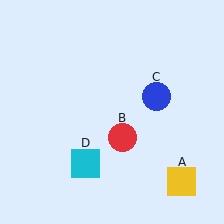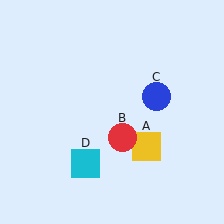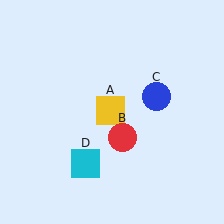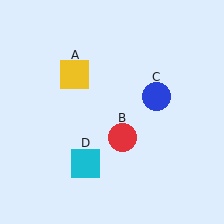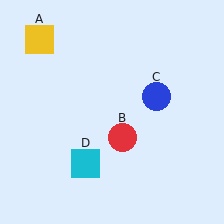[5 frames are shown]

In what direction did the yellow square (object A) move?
The yellow square (object A) moved up and to the left.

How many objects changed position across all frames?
1 object changed position: yellow square (object A).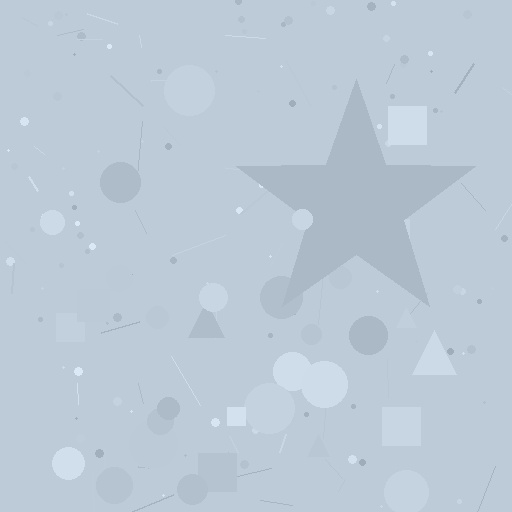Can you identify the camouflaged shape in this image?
The camouflaged shape is a star.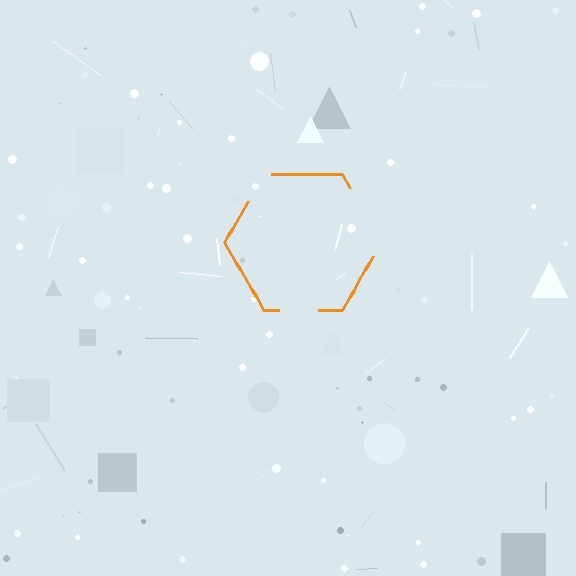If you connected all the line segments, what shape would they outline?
They would outline a hexagon.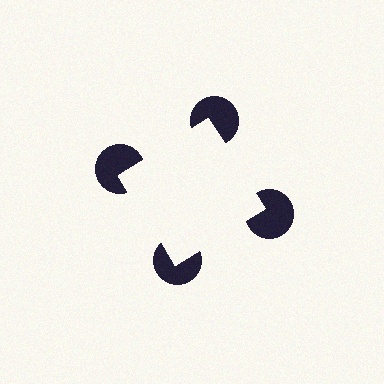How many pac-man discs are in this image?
There are 4 — one at each vertex of the illusory square.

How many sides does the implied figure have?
4 sides.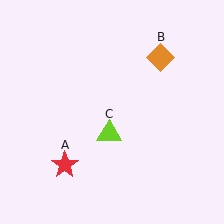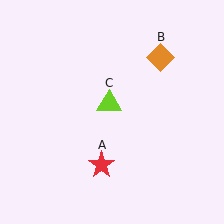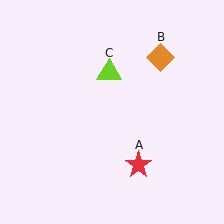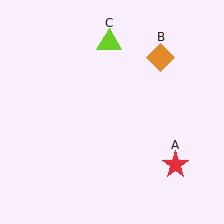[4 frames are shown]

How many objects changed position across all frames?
2 objects changed position: red star (object A), lime triangle (object C).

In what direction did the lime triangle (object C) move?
The lime triangle (object C) moved up.